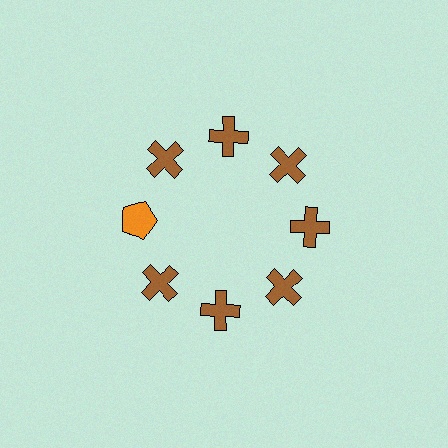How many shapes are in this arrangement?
There are 8 shapes arranged in a ring pattern.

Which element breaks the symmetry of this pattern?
The orange pentagon at roughly the 9 o'clock position breaks the symmetry. All other shapes are brown crosses.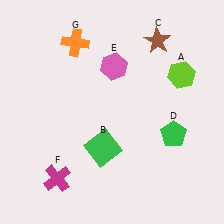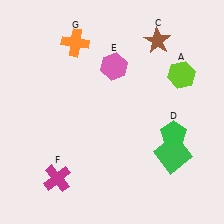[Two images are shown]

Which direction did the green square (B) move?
The green square (B) moved right.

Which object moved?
The green square (B) moved right.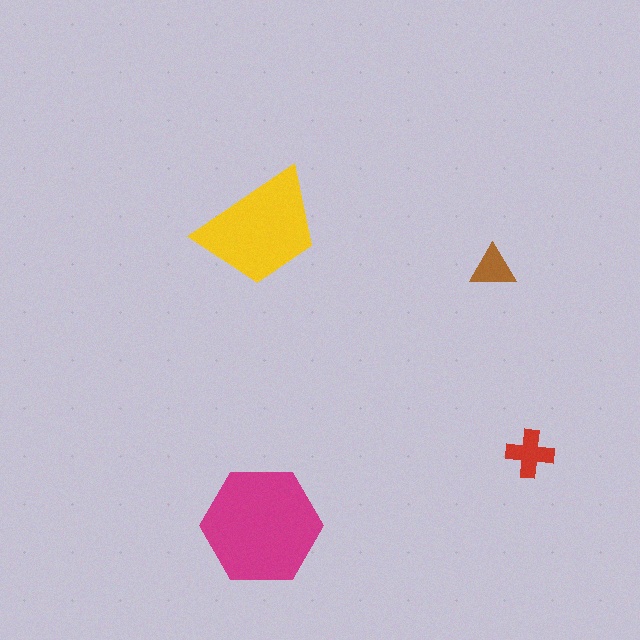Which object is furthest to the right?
The red cross is rightmost.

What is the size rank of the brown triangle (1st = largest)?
4th.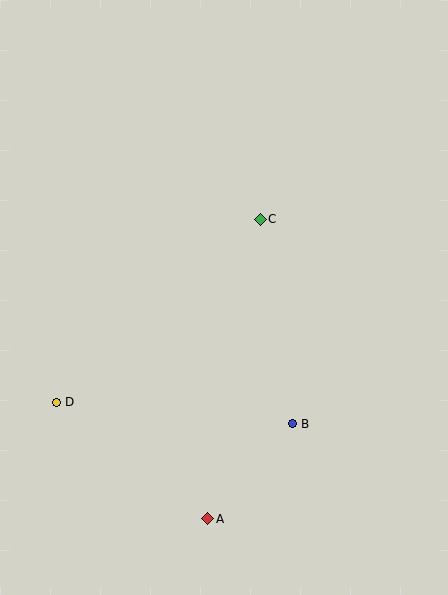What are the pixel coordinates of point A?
Point A is at (208, 519).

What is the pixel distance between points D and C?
The distance between D and C is 274 pixels.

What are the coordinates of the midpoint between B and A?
The midpoint between B and A is at (250, 471).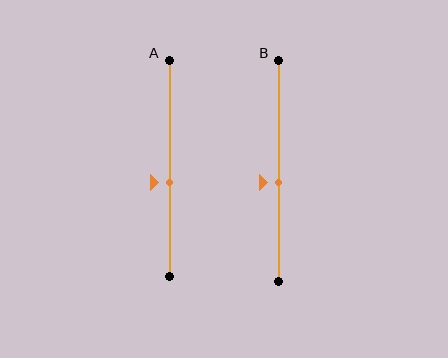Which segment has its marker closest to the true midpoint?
Segment B has its marker closest to the true midpoint.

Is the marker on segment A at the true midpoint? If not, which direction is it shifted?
No, the marker on segment A is shifted downward by about 7% of the segment length.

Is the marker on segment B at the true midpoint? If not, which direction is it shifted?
No, the marker on segment B is shifted downward by about 5% of the segment length.